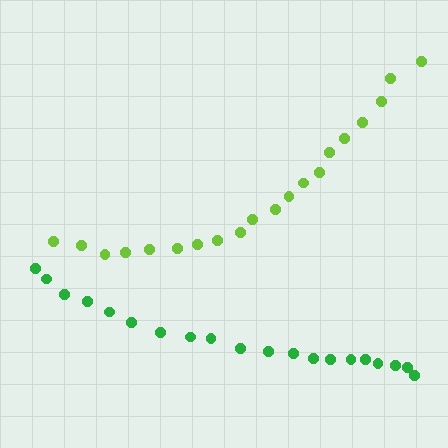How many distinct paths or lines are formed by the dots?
There are 2 distinct paths.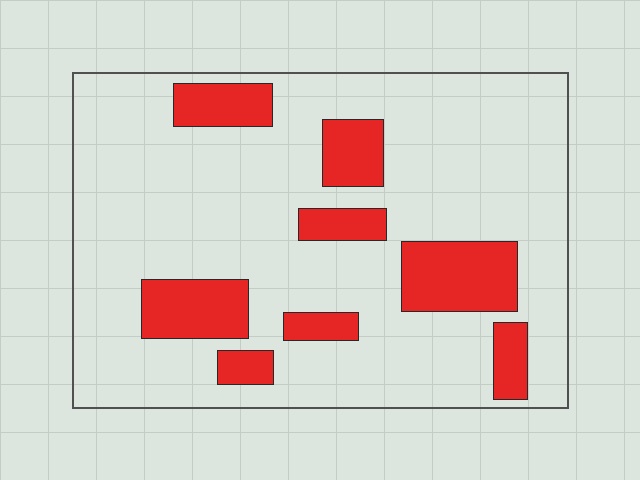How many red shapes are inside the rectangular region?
8.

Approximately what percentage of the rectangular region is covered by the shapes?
Approximately 20%.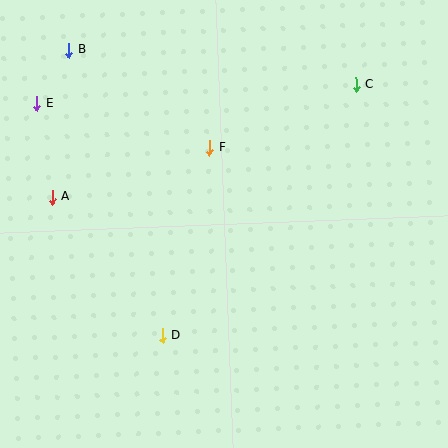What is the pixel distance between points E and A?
The distance between E and A is 95 pixels.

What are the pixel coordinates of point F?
Point F is at (210, 148).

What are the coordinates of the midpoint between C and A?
The midpoint between C and A is at (204, 141).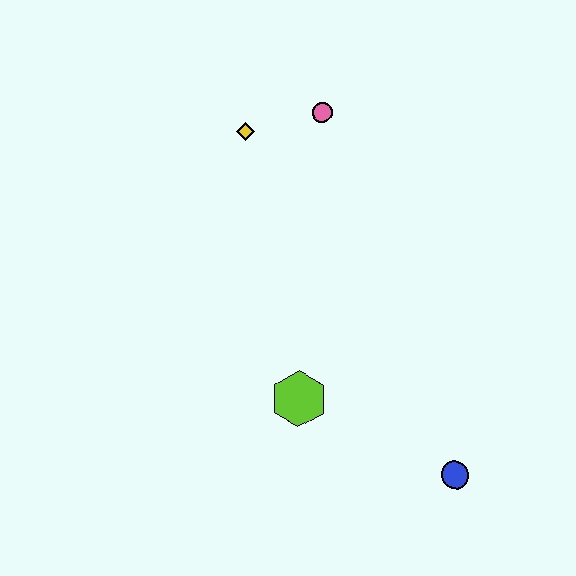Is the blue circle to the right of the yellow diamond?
Yes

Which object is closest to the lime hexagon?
The blue circle is closest to the lime hexagon.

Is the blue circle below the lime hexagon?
Yes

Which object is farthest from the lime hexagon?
The pink circle is farthest from the lime hexagon.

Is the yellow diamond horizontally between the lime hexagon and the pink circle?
No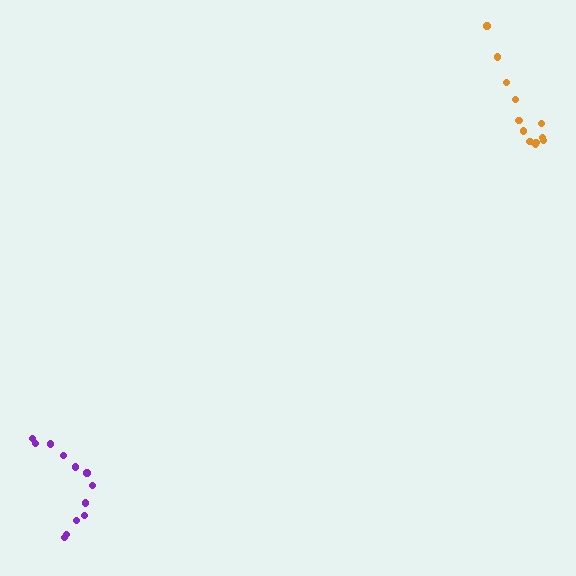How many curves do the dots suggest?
There are 2 distinct paths.